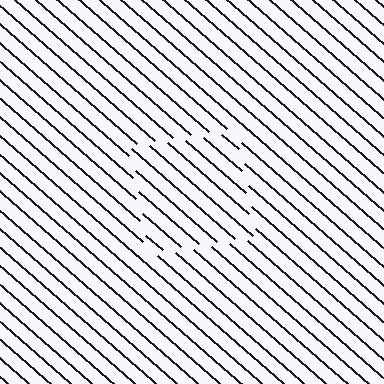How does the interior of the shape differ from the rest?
The interior of the shape contains the same grating, shifted by half a period — the contour is defined by the phase discontinuity where line-ends from the inner and outer gratings abut.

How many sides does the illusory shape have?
4 sides — the line-ends trace a square.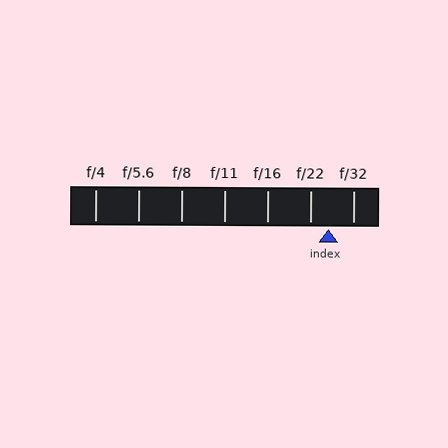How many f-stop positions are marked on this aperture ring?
There are 7 f-stop positions marked.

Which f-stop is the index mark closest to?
The index mark is closest to f/22.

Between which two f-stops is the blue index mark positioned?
The index mark is between f/22 and f/32.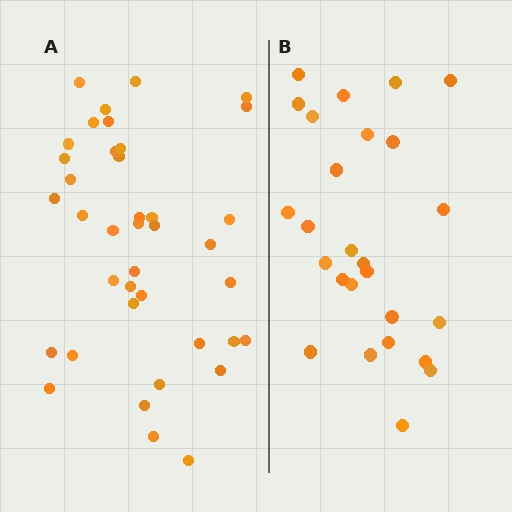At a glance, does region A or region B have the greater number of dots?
Region A (the left region) has more dots.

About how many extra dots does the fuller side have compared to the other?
Region A has approximately 15 more dots than region B.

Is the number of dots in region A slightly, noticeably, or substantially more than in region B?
Region A has substantially more. The ratio is roughly 1.5 to 1.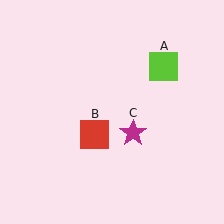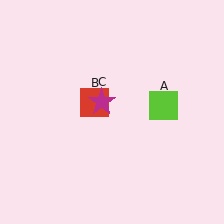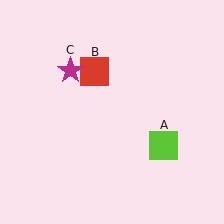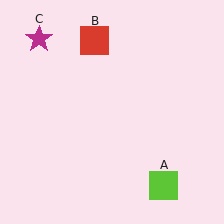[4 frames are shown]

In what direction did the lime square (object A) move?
The lime square (object A) moved down.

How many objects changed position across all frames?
3 objects changed position: lime square (object A), red square (object B), magenta star (object C).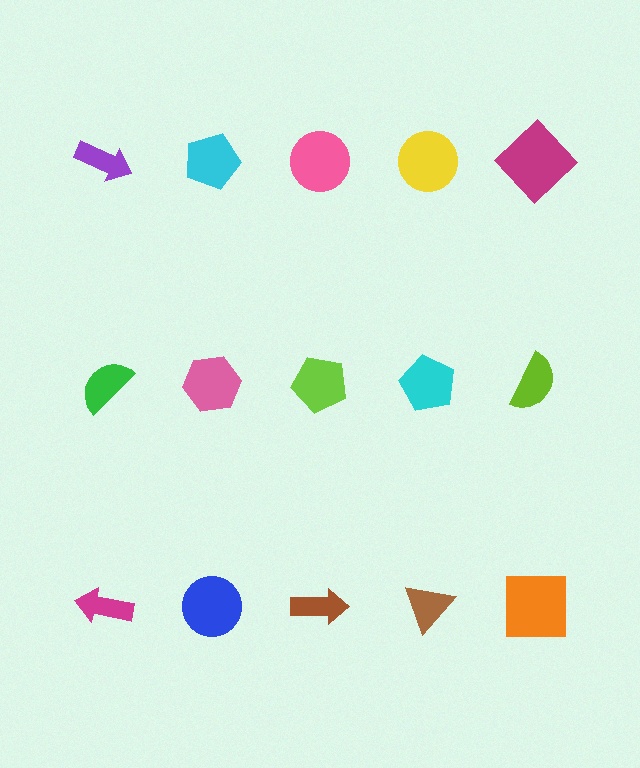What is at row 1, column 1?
A purple arrow.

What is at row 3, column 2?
A blue circle.